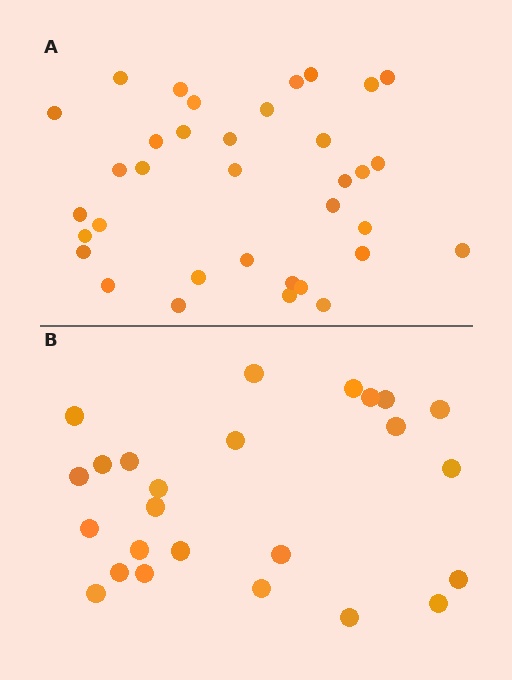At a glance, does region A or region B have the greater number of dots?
Region A (the top region) has more dots.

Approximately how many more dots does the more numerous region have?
Region A has roughly 10 or so more dots than region B.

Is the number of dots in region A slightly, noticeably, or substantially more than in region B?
Region A has noticeably more, but not dramatically so. The ratio is roughly 1.4 to 1.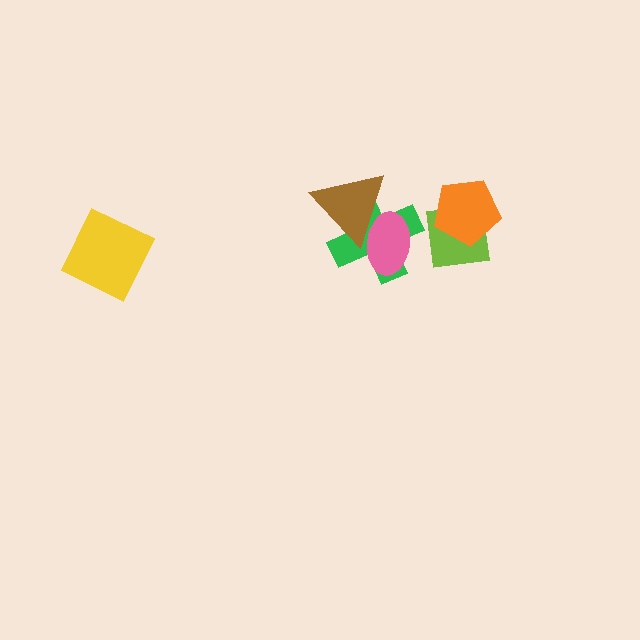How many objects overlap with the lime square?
1 object overlaps with the lime square.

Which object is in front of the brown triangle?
The pink ellipse is in front of the brown triangle.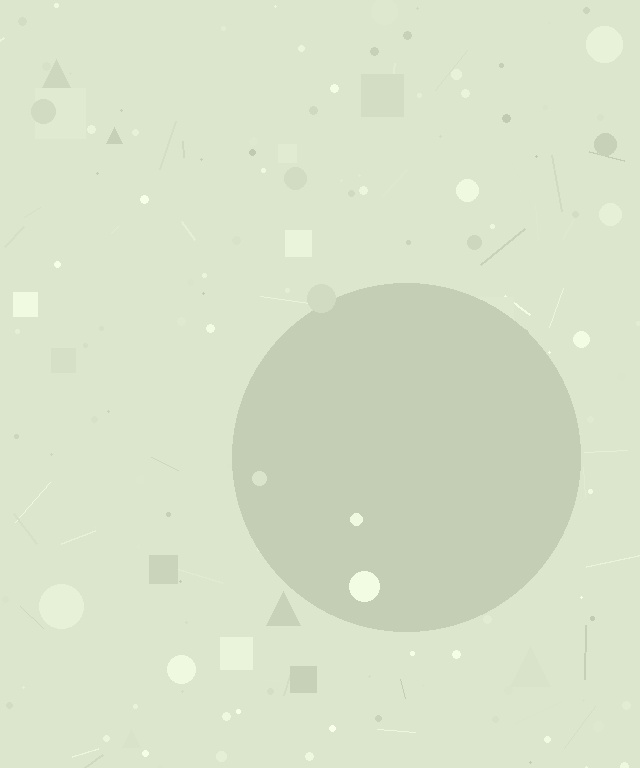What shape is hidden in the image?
A circle is hidden in the image.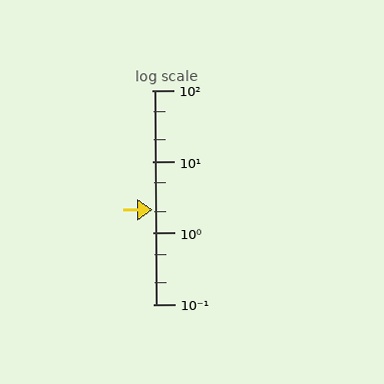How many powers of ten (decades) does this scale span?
The scale spans 3 decades, from 0.1 to 100.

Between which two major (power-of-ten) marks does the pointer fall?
The pointer is between 1 and 10.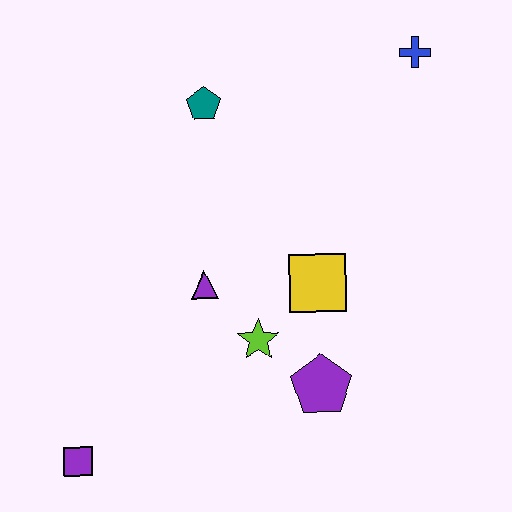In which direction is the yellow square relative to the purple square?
The yellow square is to the right of the purple square.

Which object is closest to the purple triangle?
The lime star is closest to the purple triangle.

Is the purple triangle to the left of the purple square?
No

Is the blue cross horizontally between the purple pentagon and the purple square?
No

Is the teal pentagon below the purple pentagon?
No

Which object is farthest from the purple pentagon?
The blue cross is farthest from the purple pentagon.